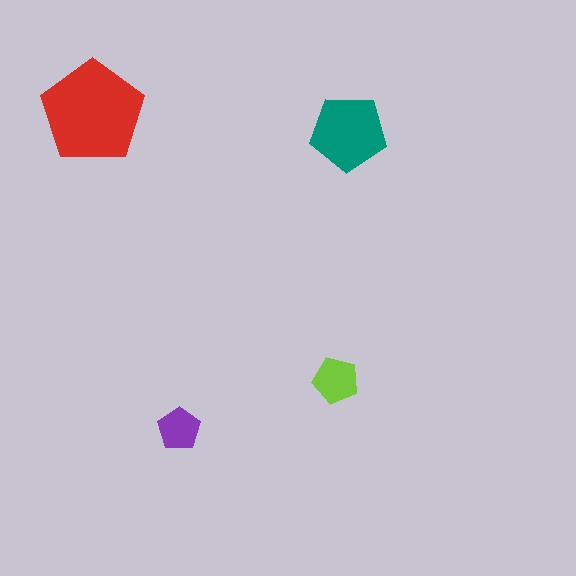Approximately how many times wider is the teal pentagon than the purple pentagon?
About 2 times wider.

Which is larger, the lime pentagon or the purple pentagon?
The lime one.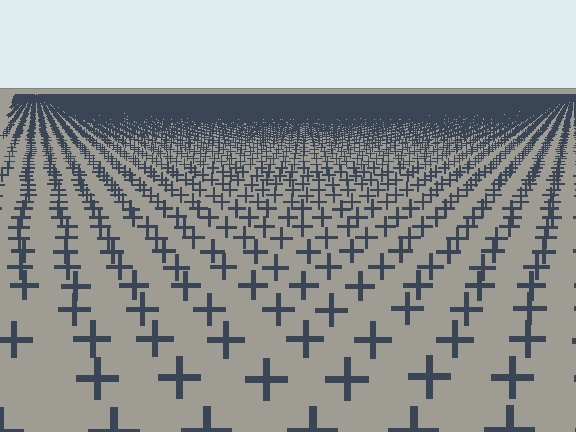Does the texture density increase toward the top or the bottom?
Density increases toward the top.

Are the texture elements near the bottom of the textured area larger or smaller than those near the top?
Larger. Near the bottom, elements are closer to the viewer and appear at a bigger on-screen size.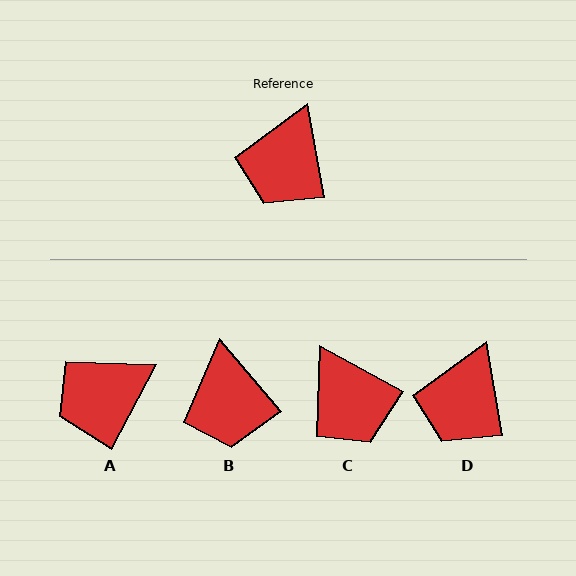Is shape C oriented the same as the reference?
No, it is off by about 52 degrees.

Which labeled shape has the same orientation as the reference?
D.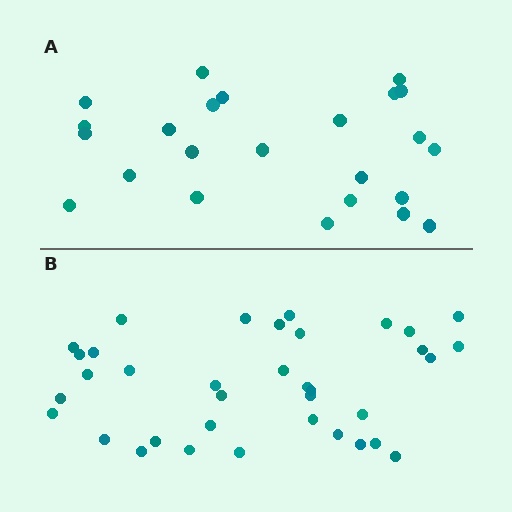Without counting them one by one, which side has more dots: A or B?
Region B (the bottom region) has more dots.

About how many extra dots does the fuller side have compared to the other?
Region B has roughly 12 or so more dots than region A.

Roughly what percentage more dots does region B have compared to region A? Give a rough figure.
About 50% more.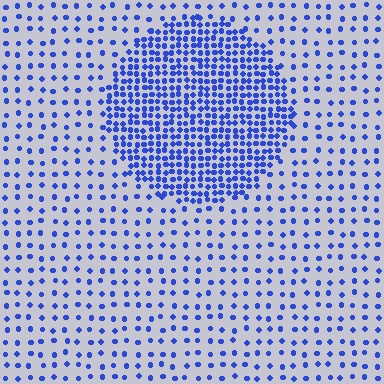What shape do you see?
I see a circle.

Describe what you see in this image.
The image contains small blue elements arranged at two different densities. A circle-shaped region is visible where the elements are more densely packed than the surrounding area.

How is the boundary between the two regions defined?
The boundary is defined by a change in element density (approximately 2.9x ratio). All elements are the same color, size, and shape.